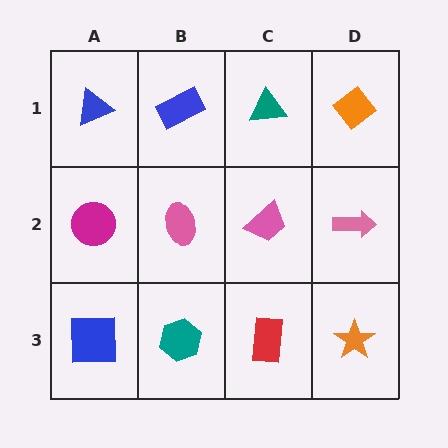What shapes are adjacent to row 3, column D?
A pink arrow (row 2, column D), a red rectangle (row 3, column C).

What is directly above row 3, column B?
A pink ellipse.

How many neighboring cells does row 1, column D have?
2.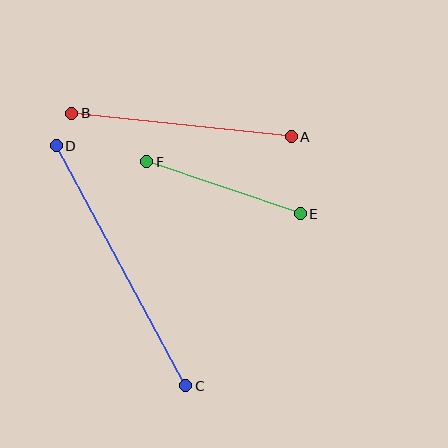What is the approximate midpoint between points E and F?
The midpoint is at approximately (224, 188) pixels.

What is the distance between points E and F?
The distance is approximately 162 pixels.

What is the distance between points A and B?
The distance is approximately 220 pixels.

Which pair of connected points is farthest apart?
Points C and D are farthest apart.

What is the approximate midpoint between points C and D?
The midpoint is at approximately (121, 266) pixels.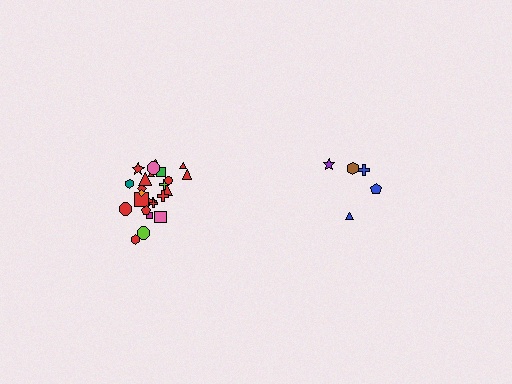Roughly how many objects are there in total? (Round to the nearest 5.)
Roughly 30 objects in total.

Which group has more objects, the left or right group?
The left group.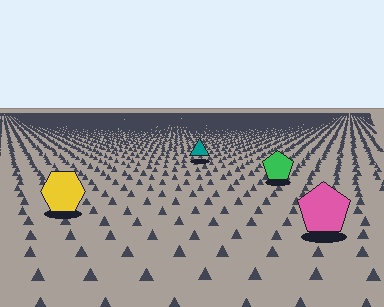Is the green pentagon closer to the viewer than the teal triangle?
Yes. The green pentagon is closer — you can tell from the texture gradient: the ground texture is coarser near it.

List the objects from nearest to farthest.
From nearest to farthest: the pink pentagon, the yellow hexagon, the green pentagon, the teal triangle.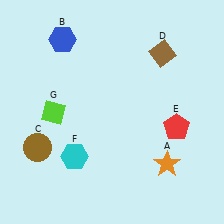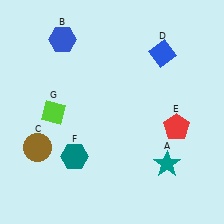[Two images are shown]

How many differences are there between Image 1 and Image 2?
There are 3 differences between the two images.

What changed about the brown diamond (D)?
In Image 1, D is brown. In Image 2, it changed to blue.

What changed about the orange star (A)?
In Image 1, A is orange. In Image 2, it changed to teal.